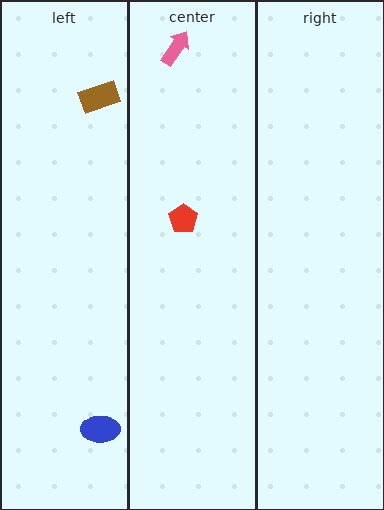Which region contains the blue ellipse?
The left region.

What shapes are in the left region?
The brown rectangle, the blue ellipse.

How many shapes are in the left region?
2.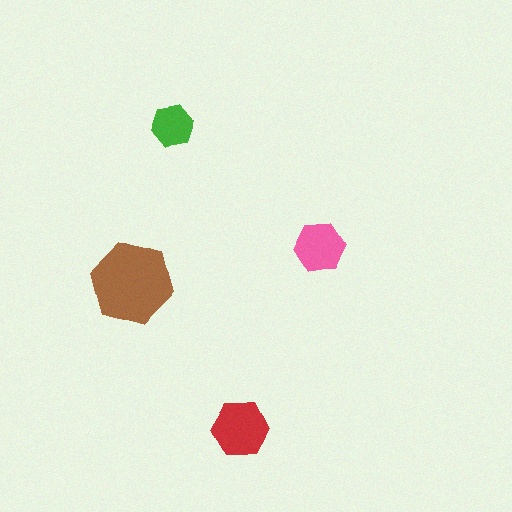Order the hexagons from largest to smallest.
the brown one, the red one, the pink one, the green one.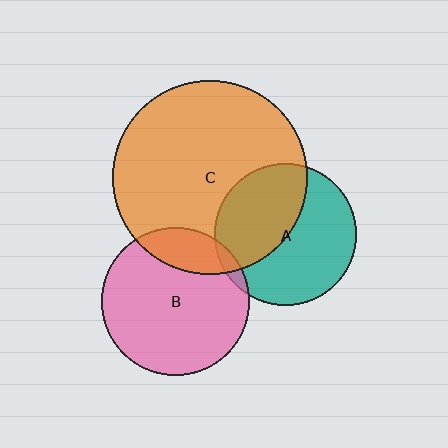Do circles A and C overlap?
Yes.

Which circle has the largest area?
Circle C (orange).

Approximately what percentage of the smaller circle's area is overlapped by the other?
Approximately 45%.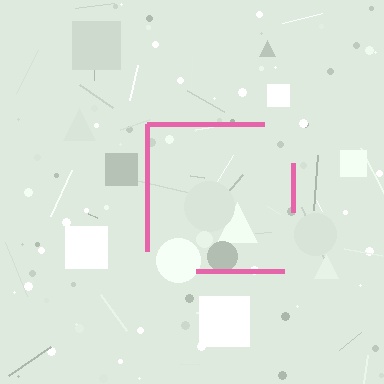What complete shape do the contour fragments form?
The contour fragments form a square.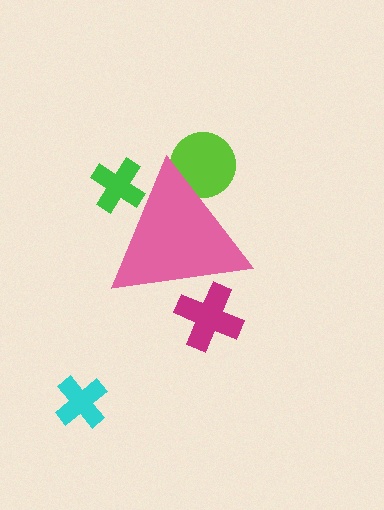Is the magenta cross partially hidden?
Yes, the magenta cross is partially hidden behind the pink triangle.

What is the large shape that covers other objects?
A pink triangle.